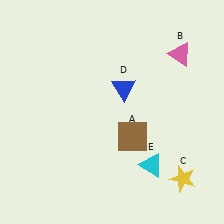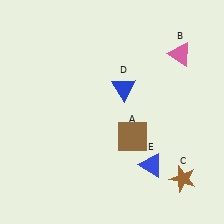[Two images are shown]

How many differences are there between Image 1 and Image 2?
There are 2 differences between the two images.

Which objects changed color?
C changed from yellow to brown. E changed from cyan to blue.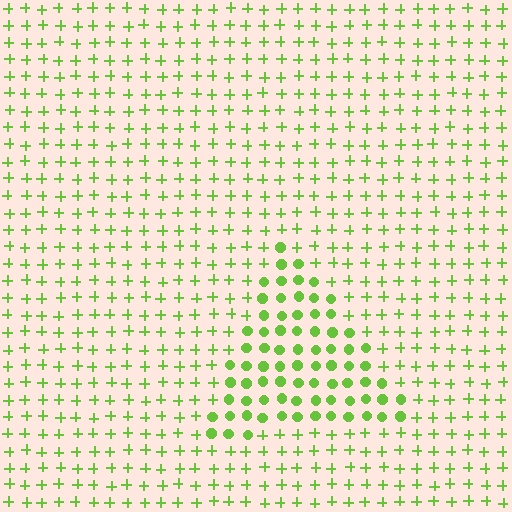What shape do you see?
I see a triangle.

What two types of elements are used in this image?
The image uses circles inside the triangle region and plus signs outside it.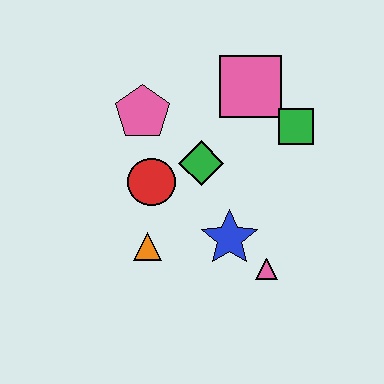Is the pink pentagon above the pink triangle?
Yes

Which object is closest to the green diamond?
The red circle is closest to the green diamond.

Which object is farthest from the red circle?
The green square is farthest from the red circle.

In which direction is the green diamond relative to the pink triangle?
The green diamond is above the pink triangle.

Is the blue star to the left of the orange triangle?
No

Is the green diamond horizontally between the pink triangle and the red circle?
Yes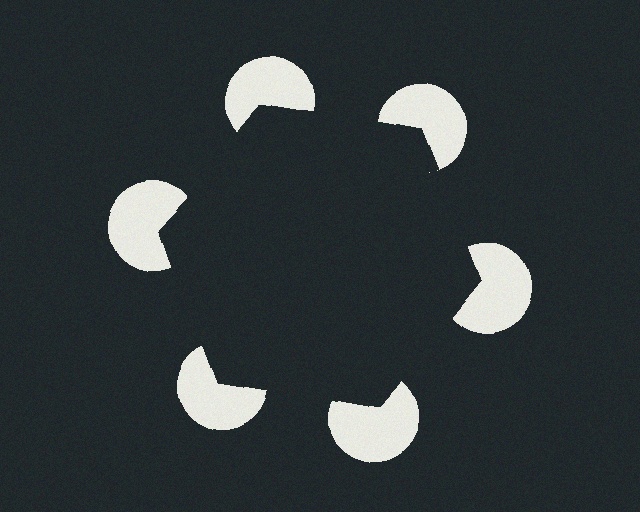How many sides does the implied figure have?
6 sides.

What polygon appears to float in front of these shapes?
An illusory hexagon — its edges are inferred from the aligned wedge cuts in the pac-man discs, not physically drawn.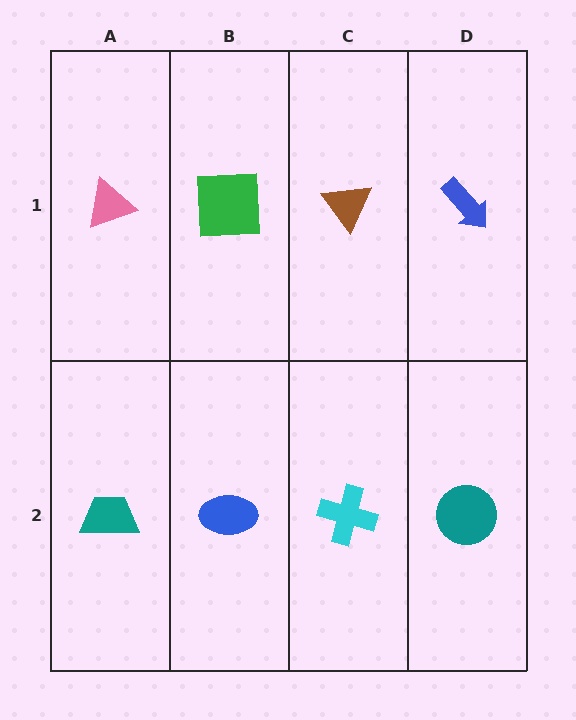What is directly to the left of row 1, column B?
A pink triangle.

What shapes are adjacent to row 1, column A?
A teal trapezoid (row 2, column A), a green square (row 1, column B).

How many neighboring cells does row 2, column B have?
3.